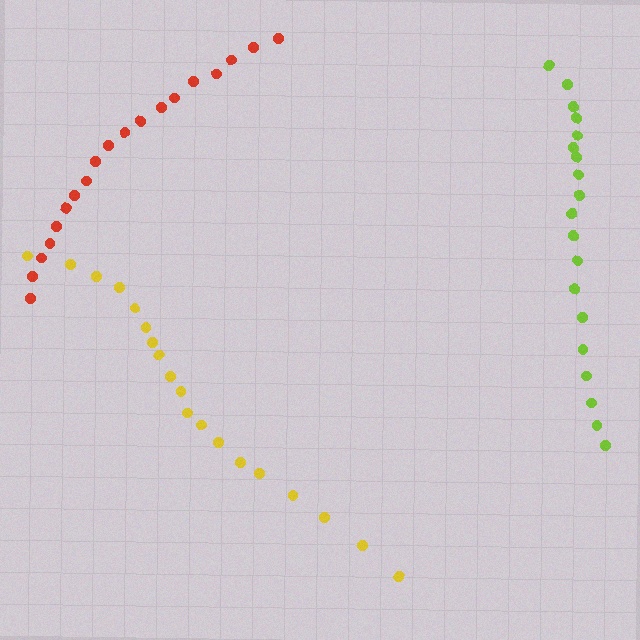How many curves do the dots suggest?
There are 3 distinct paths.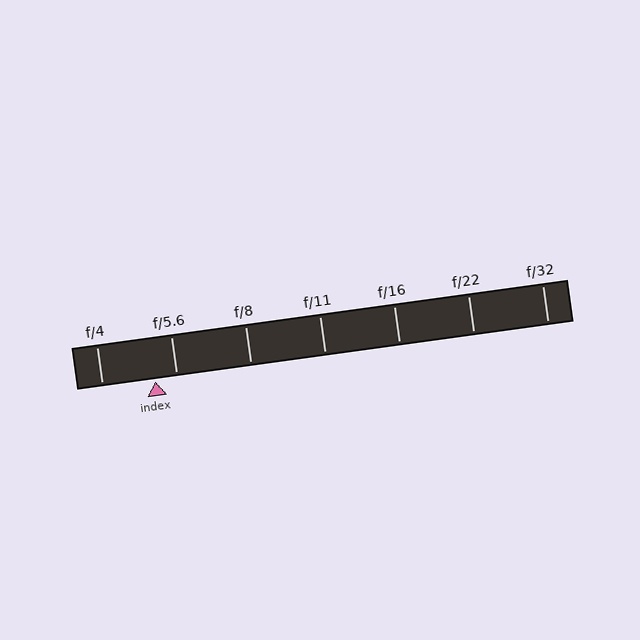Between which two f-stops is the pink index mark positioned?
The index mark is between f/4 and f/5.6.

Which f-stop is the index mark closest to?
The index mark is closest to f/5.6.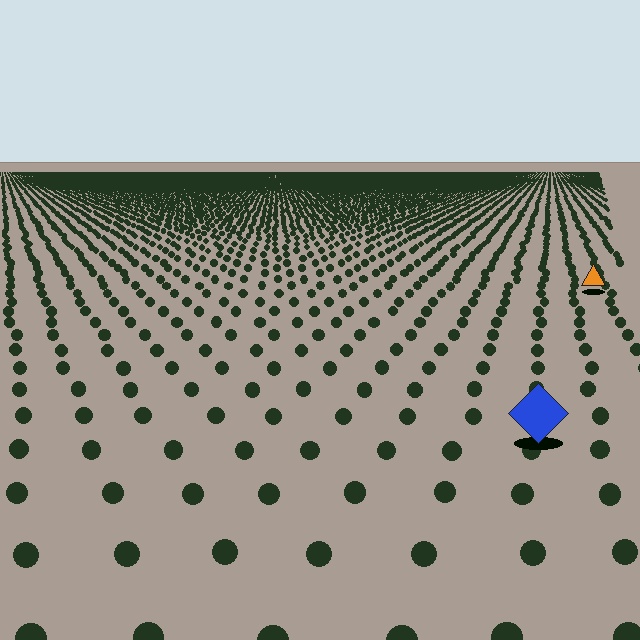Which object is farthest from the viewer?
The orange triangle is farthest from the viewer. It appears smaller and the ground texture around it is denser.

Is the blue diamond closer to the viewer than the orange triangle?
Yes. The blue diamond is closer — you can tell from the texture gradient: the ground texture is coarser near it.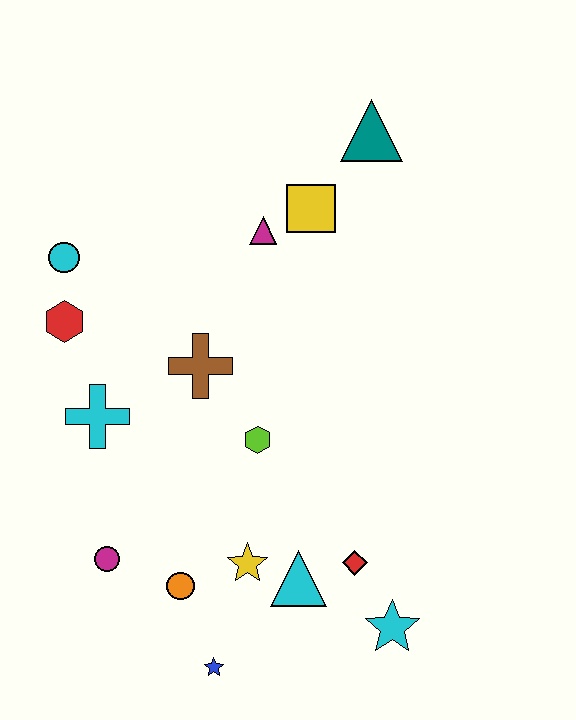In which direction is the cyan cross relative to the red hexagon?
The cyan cross is below the red hexagon.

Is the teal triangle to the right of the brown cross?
Yes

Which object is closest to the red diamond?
The cyan triangle is closest to the red diamond.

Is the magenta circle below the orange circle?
No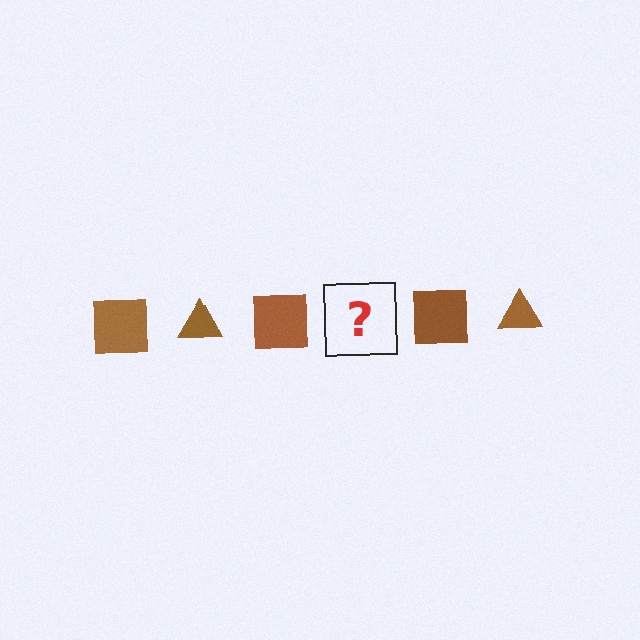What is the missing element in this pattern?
The missing element is a brown triangle.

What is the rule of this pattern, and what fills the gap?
The rule is that the pattern cycles through square, triangle shapes in brown. The gap should be filled with a brown triangle.